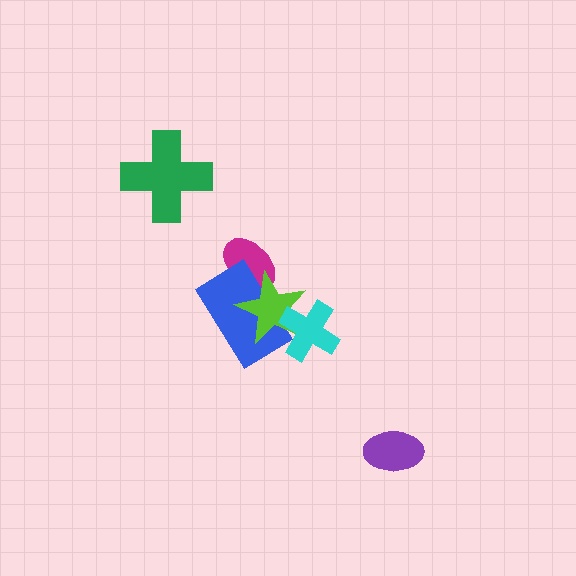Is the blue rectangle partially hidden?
Yes, it is partially covered by another shape.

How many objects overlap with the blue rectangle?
3 objects overlap with the blue rectangle.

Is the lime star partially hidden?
Yes, it is partially covered by another shape.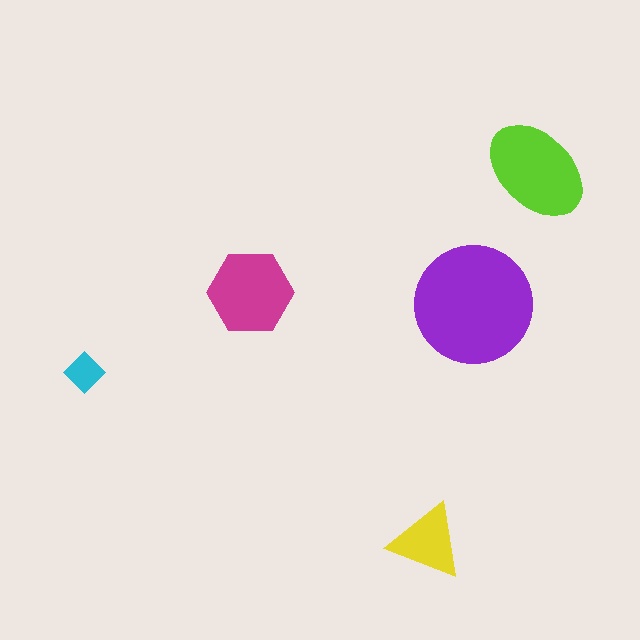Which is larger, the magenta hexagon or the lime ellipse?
The lime ellipse.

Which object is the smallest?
The cyan diamond.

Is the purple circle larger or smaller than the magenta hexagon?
Larger.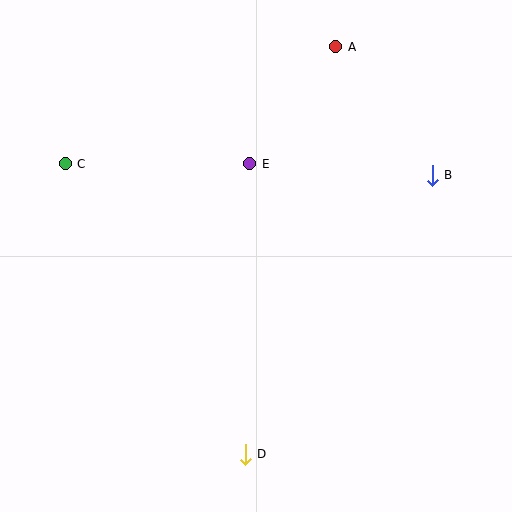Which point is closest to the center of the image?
Point E at (250, 164) is closest to the center.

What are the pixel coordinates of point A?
Point A is at (336, 47).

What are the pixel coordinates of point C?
Point C is at (65, 164).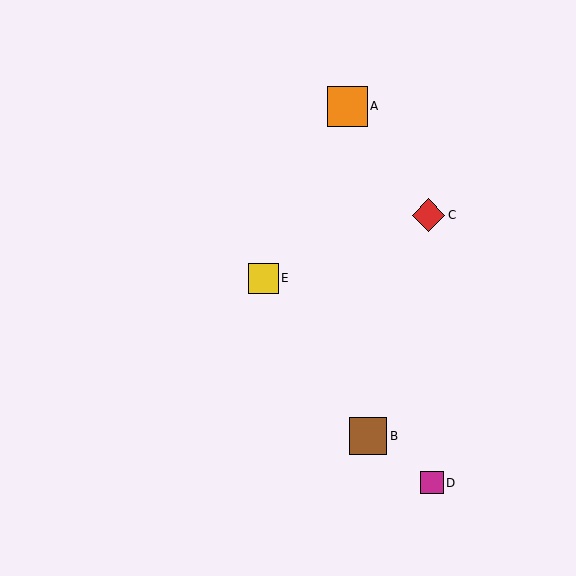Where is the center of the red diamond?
The center of the red diamond is at (429, 215).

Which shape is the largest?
The orange square (labeled A) is the largest.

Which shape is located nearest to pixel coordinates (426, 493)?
The magenta square (labeled D) at (432, 483) is nearest to that location.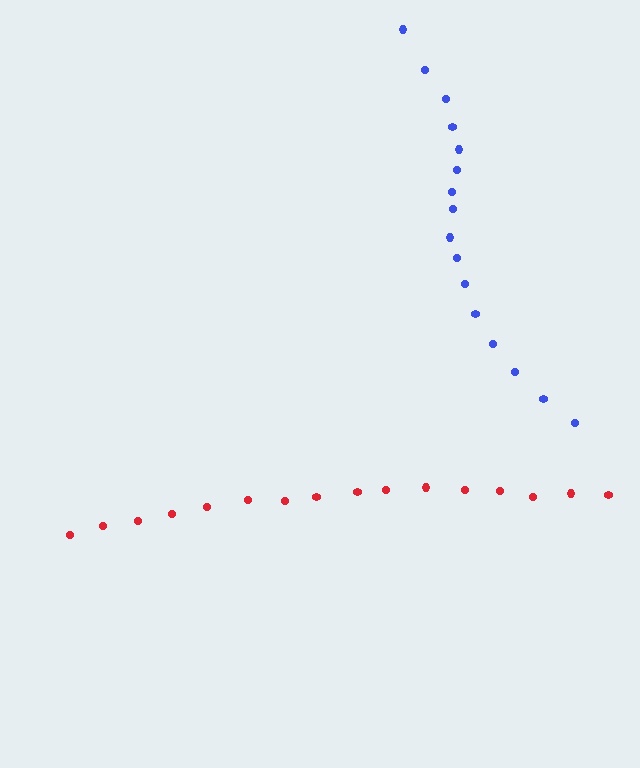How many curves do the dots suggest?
There are 2 distinct paths.